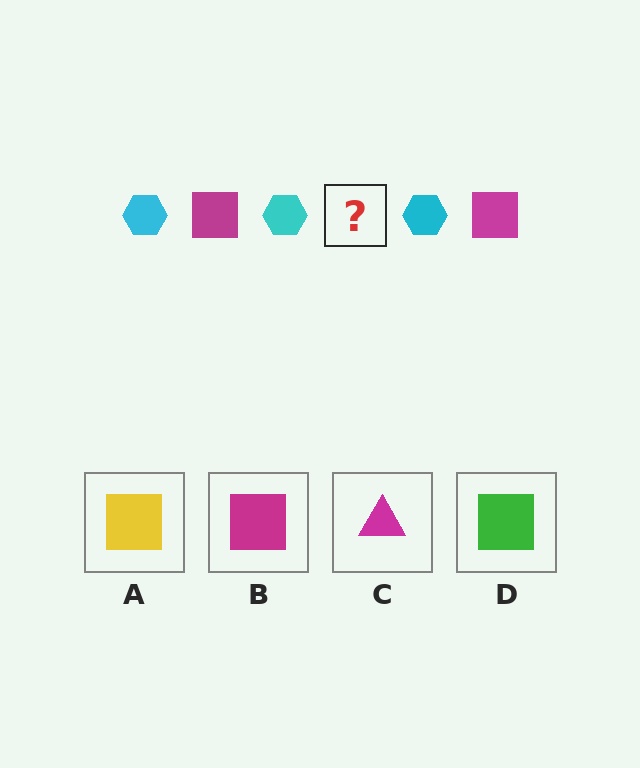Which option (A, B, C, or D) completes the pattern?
B.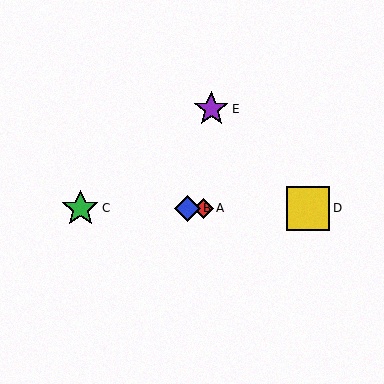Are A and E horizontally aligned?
No, A is at y≈208 and E is at y≈109.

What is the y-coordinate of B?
Object B is at y≈208.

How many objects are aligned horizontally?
4 objects (A, B, C, D) are aligned horizontally.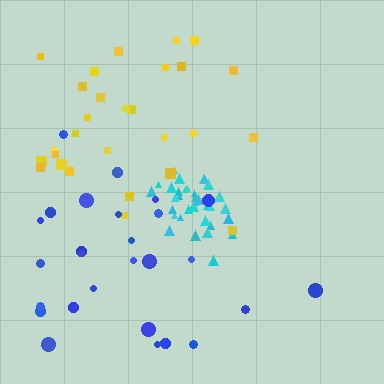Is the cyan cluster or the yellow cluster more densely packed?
Cyan.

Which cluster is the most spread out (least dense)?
Blue.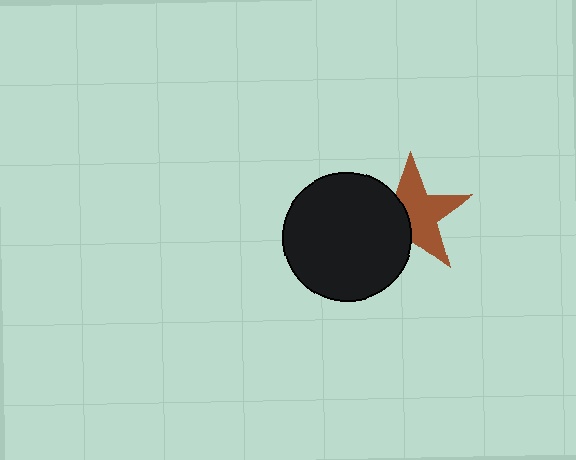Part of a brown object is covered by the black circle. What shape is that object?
It is a star.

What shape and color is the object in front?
The object in front is a black circle.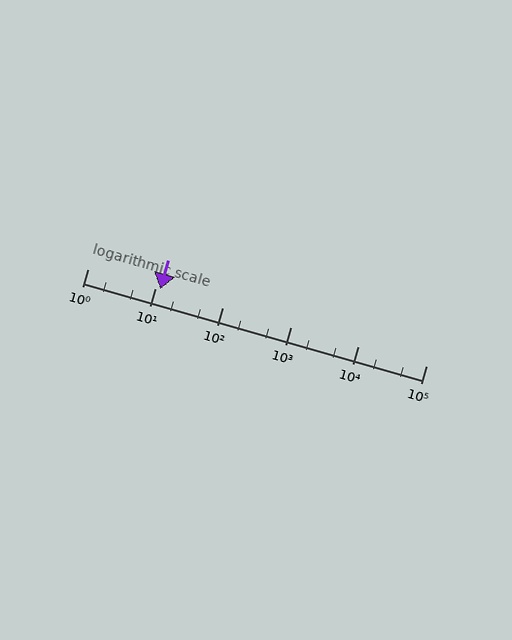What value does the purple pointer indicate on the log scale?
The pointer indicates approximately 12.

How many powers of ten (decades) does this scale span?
The scale spans 5 decades, from 1 to 100000.